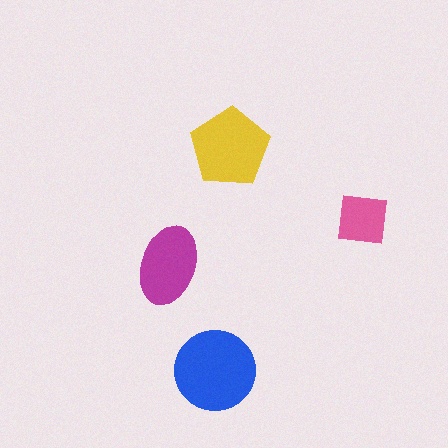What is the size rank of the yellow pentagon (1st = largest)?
2nd.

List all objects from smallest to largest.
The pink square, the magenta ellipse, the yellow pentagon, the blue circle.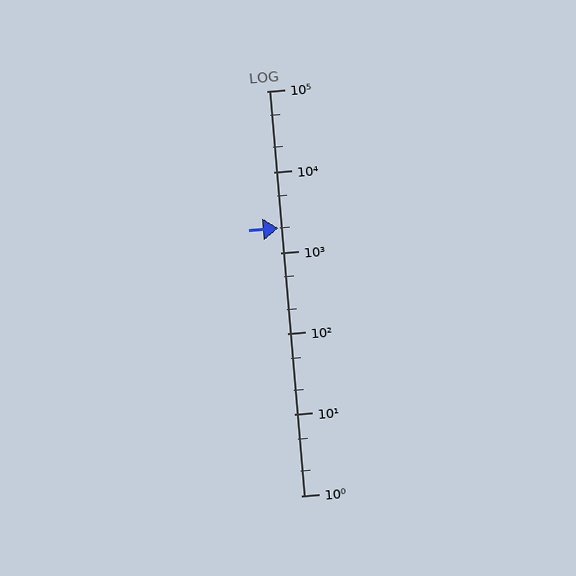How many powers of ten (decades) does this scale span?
The scale spans 5 decades, from 1 to 100000.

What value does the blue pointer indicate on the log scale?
The pointer indicates approximately 2000.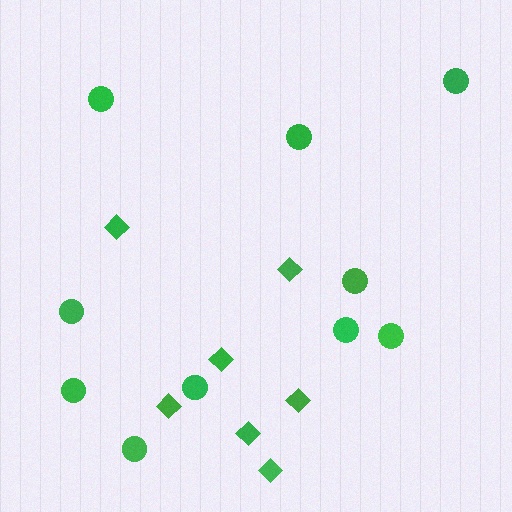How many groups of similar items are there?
There are 2 groups: one group of circles (10) and one group of diamonds (7).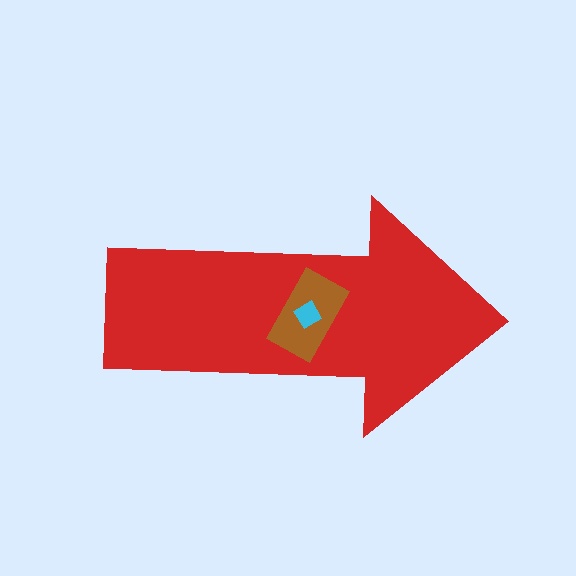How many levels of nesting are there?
3.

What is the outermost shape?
The red arrow.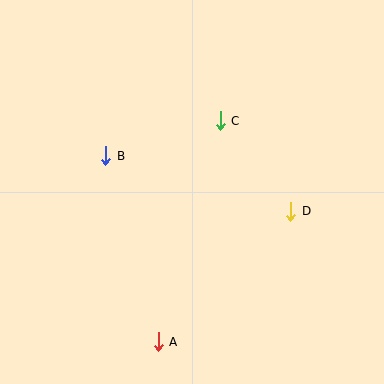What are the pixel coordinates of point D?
Point D is at (291, 211).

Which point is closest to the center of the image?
Point C at (220, 121) is closest to the center.